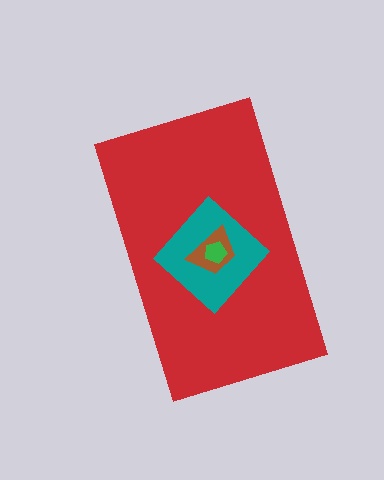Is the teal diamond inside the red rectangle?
Yes.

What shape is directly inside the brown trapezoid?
The green pentagon.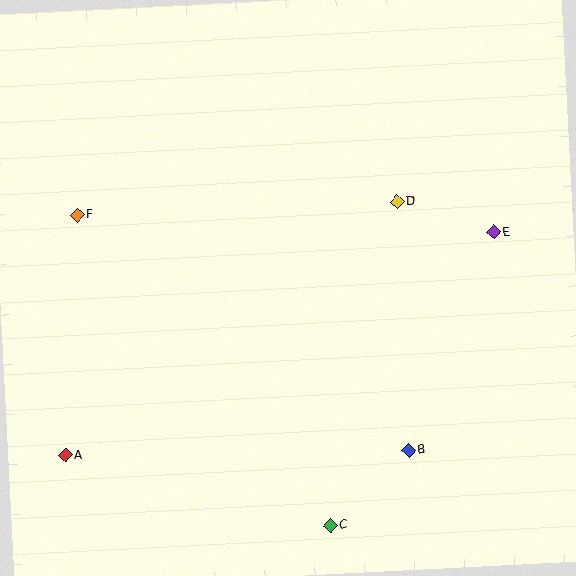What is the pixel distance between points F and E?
The distance between F and E is 416 pixels.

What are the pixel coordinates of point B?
Point B is at (409, 451).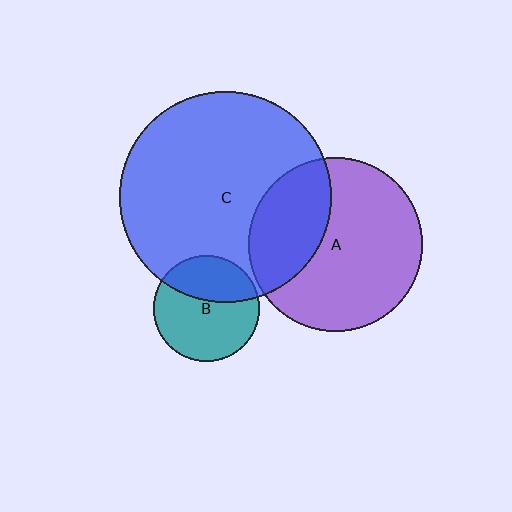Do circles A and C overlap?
Yes.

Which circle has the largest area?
Circle C (blue).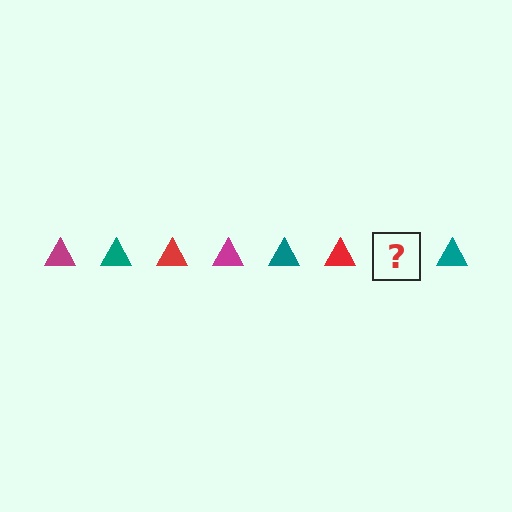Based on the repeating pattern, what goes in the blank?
The blank should be a magenta triangle.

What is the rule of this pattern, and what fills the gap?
The rule is that the pattern cycles through magenta, teal, red triangles. The gap should be filled with a magenta triangle.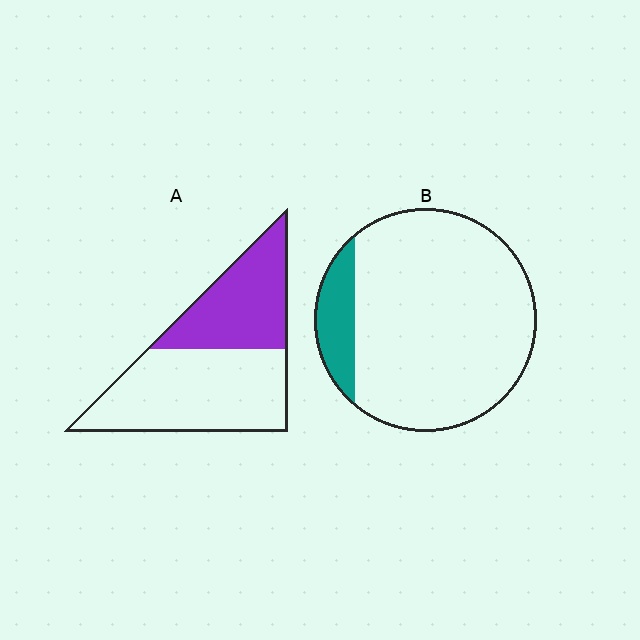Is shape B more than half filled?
No.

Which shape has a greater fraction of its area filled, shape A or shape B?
Shape A.